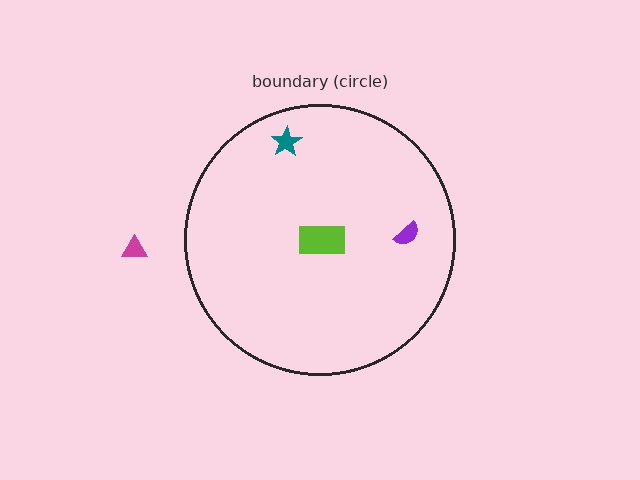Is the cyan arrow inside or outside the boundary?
Inside.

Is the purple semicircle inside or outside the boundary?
Inside.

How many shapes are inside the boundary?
4 inside, 1 outside.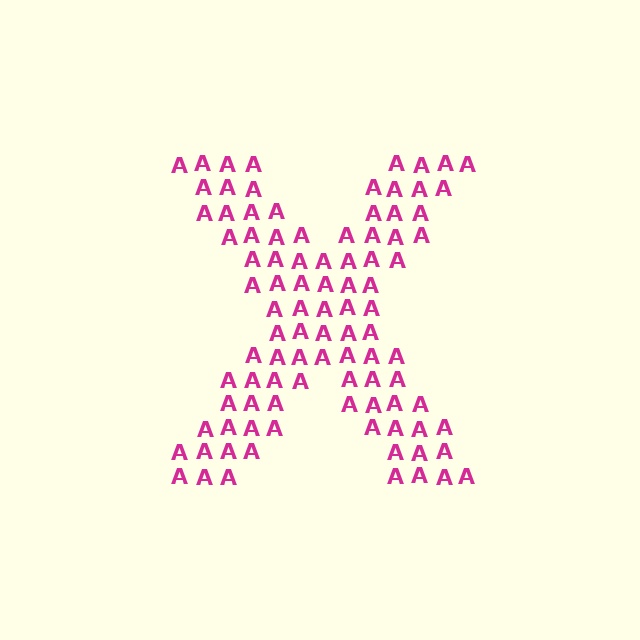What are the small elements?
The small elements are letter A's.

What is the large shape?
The large shape is the letter X.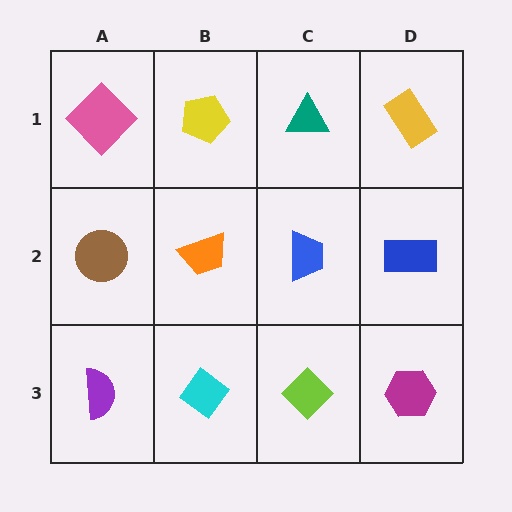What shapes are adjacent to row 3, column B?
An orange trapezoid (row 2, column B), a purple semicircle (row 3, column A), a lime diamond (row 3, column C).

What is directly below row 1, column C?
A blue trapezoid.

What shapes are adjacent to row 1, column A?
A brown circle (row 2, column A), a yellow pentagon (row 1, column B).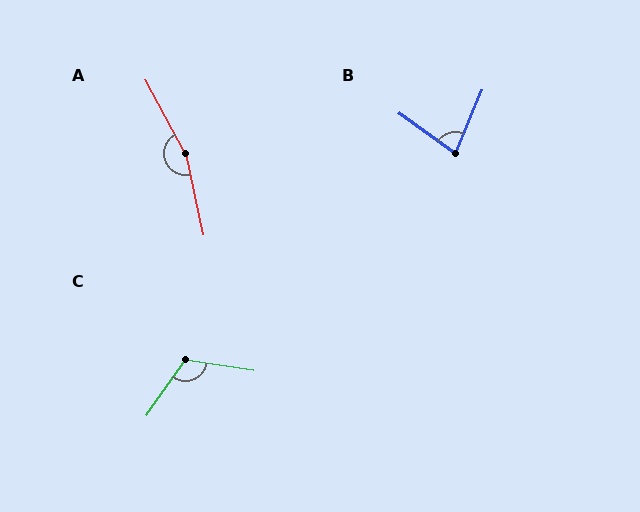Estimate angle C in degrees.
Approximately 116 degrees.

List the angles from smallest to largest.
B (77°), C (116°), A (164°).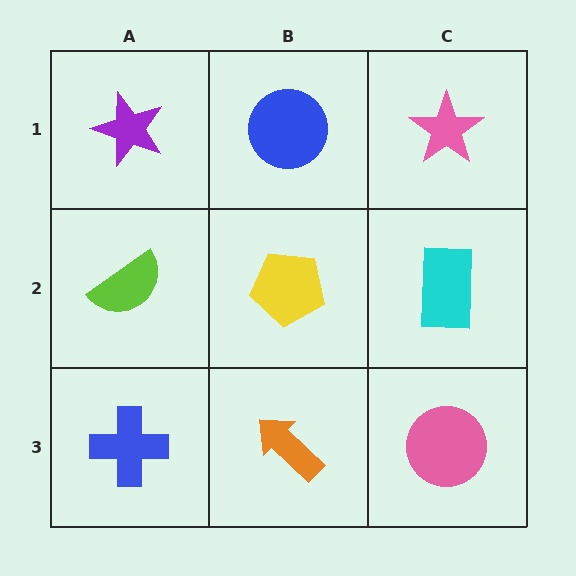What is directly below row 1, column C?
A cyan rectangle.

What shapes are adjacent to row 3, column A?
A lime semicircle (row 2, column A), an orange arrow (row 3, column B).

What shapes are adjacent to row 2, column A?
A purple star (row 1, column A), a blue cross (row 3, column A), a yellow pentagon (row 2, column B).